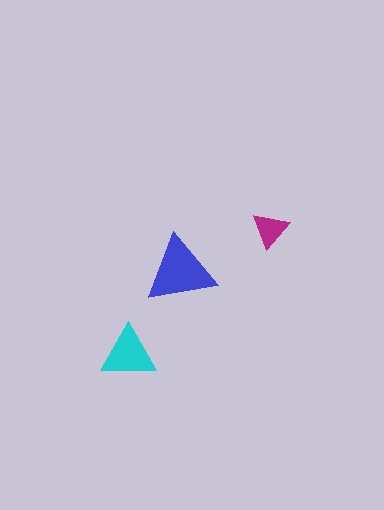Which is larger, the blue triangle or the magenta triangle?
The blue one.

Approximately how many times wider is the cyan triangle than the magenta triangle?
About 1.5 times wider.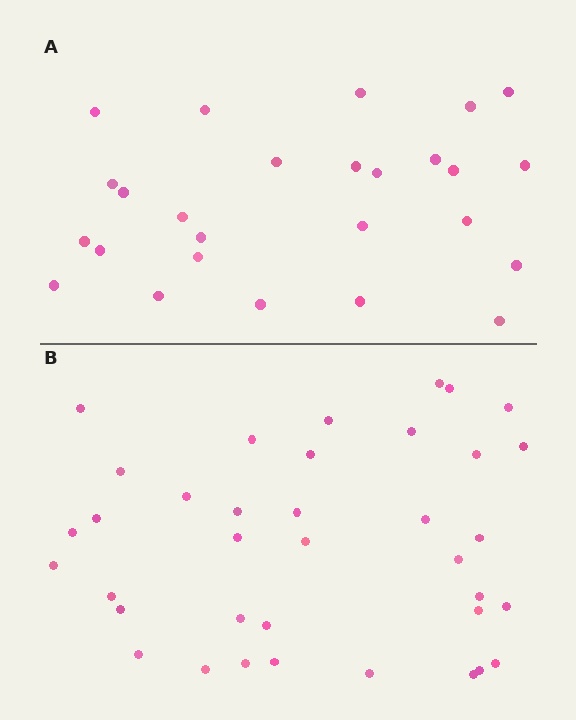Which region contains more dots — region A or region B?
Region B (the bottom region) has more dots.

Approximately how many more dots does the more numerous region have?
Region B has roughly 12 or so more dots than region A.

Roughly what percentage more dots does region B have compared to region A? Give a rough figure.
About 40% more.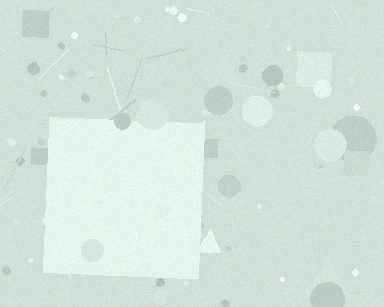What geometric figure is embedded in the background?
A square is embedded in the background.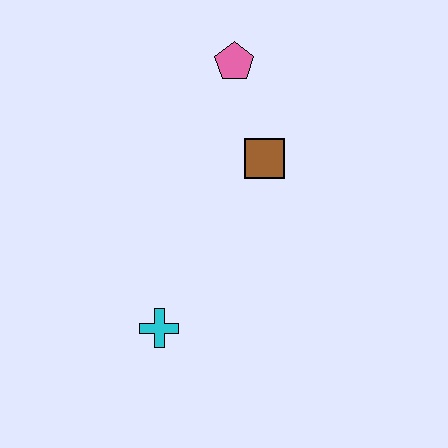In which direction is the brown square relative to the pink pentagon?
The brown square is below the pink pentagon.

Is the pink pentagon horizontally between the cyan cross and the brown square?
Yes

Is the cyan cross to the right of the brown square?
No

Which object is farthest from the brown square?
The cyan cross is farthest from the brown square.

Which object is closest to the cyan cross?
The brown square is closest to the cyan cross.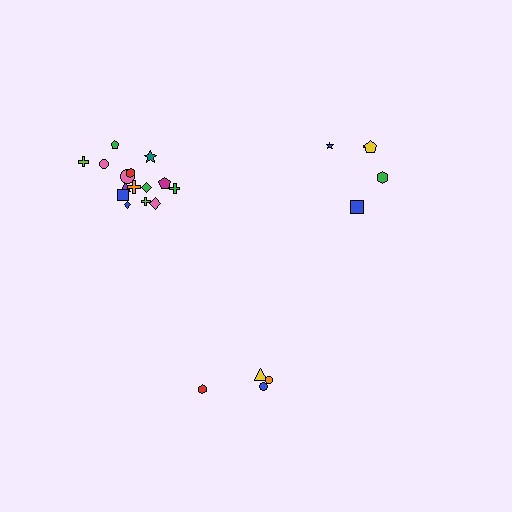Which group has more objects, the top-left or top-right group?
The top-left group.